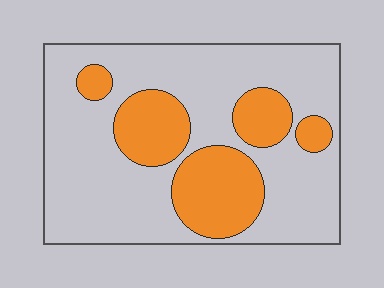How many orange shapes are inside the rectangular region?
5.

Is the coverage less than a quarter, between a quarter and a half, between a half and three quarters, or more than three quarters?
Between a quarter and a half.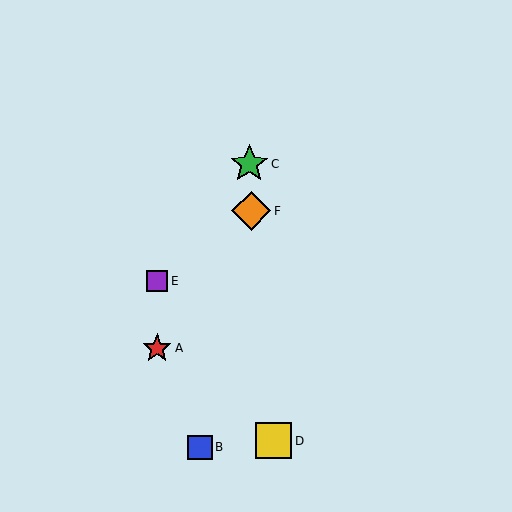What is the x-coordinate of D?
Object D is at x≈274.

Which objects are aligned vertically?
Objects A, E are aligned vertically.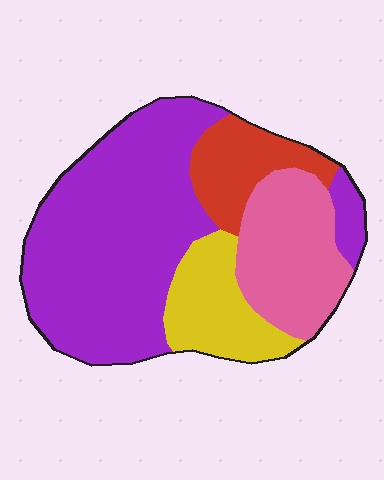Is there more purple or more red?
Purple.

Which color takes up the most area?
Purple, at roughly 55%.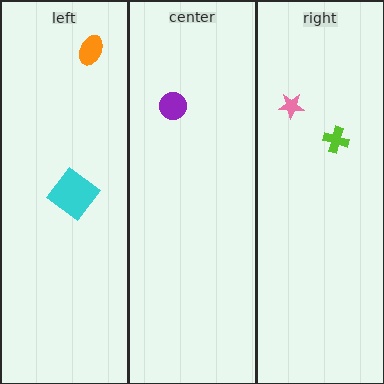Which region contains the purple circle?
The center region.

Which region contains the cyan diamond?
The left region.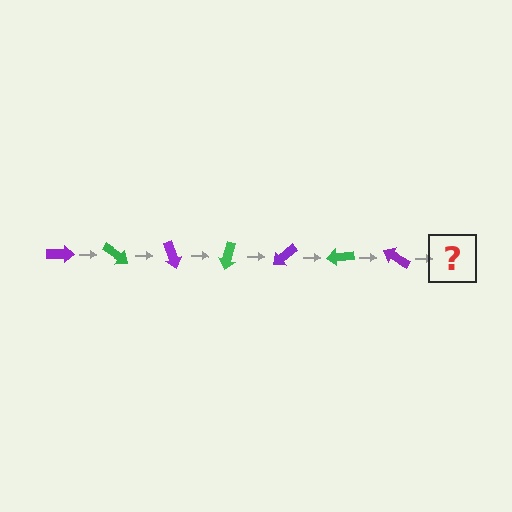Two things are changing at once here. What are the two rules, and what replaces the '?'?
The two rules are that it rotates 35 degrees each step and the color cycles through purple and green. The '?' should be a green arrow, rotated 245 degrees from the start.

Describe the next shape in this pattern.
It should be a green arrow, rotated 245 degrees from the start.